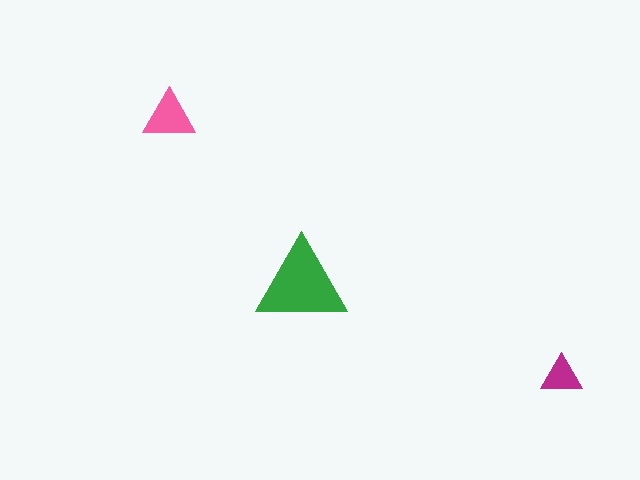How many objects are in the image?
There are 3 objects in the image.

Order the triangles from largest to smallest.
the green one, the pink one, the magenta one.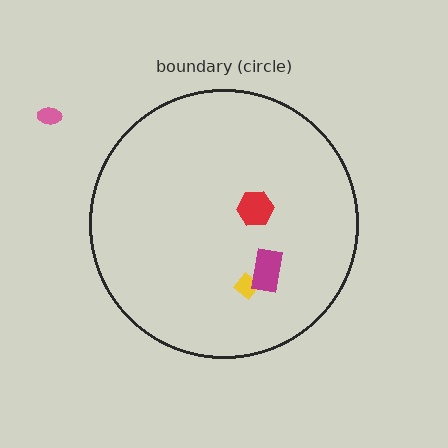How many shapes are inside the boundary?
3 inside, 1 outside.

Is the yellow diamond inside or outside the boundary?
Inside.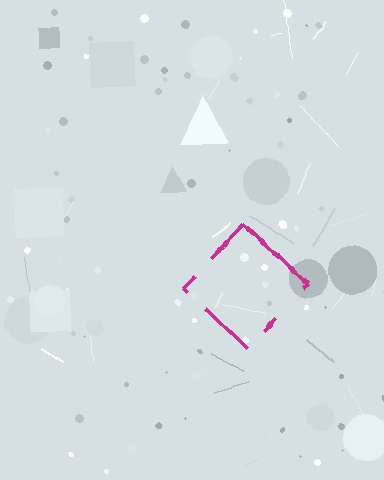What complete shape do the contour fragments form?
The contour fragments form a diamond.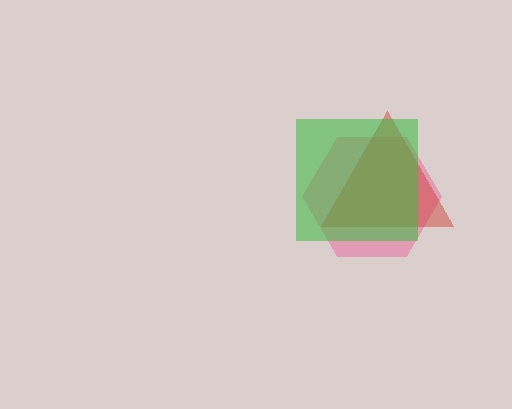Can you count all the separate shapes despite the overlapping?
Yes, there are 3 separate shapes.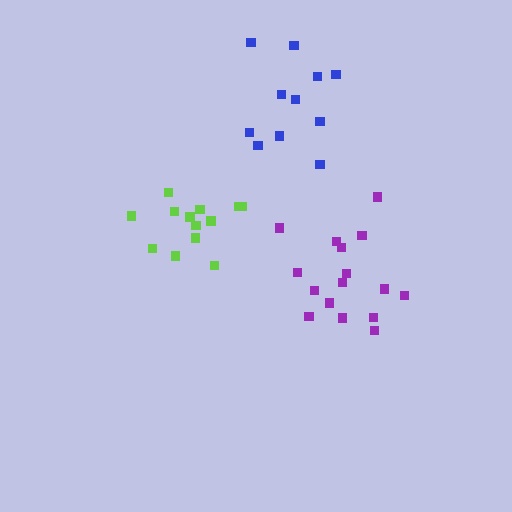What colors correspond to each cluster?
The clusters are colored: lime, purple, blue.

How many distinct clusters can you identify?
There are 3 distinct clusters.